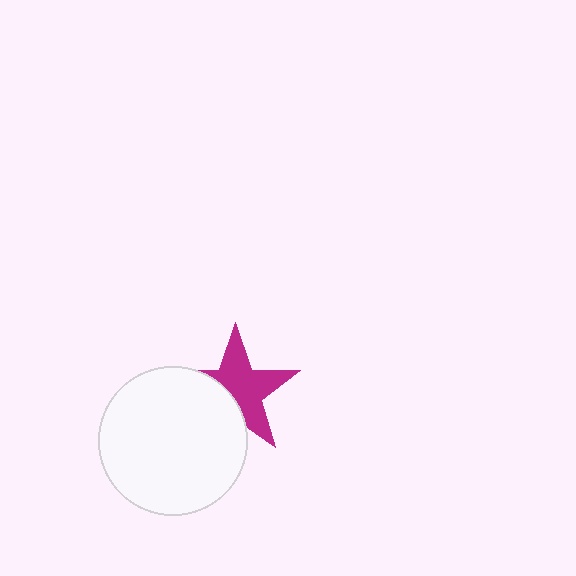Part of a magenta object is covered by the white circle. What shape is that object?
It is a star.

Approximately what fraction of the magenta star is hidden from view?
Roughly 38% of the magenta star is hidden behind the white circle.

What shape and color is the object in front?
The object in front is a white circle.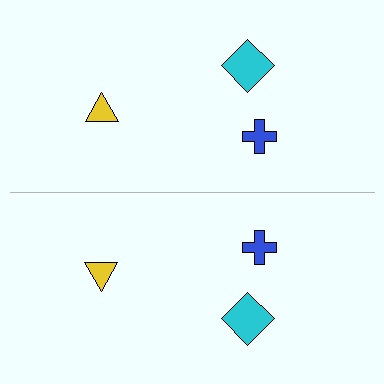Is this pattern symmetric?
Yes, this pattern has bilateral (reflection) symmetry.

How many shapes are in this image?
There are 6 shapes in this image.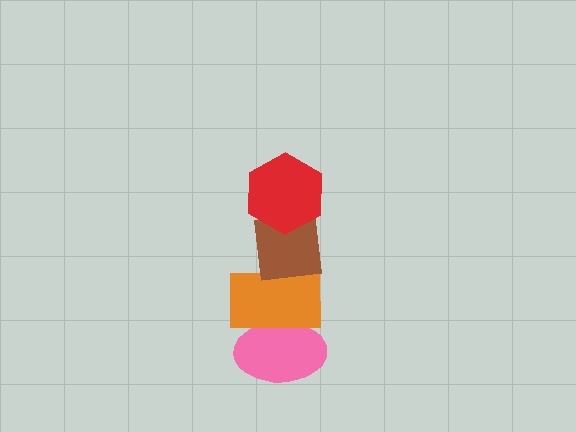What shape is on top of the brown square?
The red hexagon is on top of the brown square.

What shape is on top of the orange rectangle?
The brown square is on top of the orange rectangle.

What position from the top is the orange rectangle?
The orange rectangle is 3rd from the top.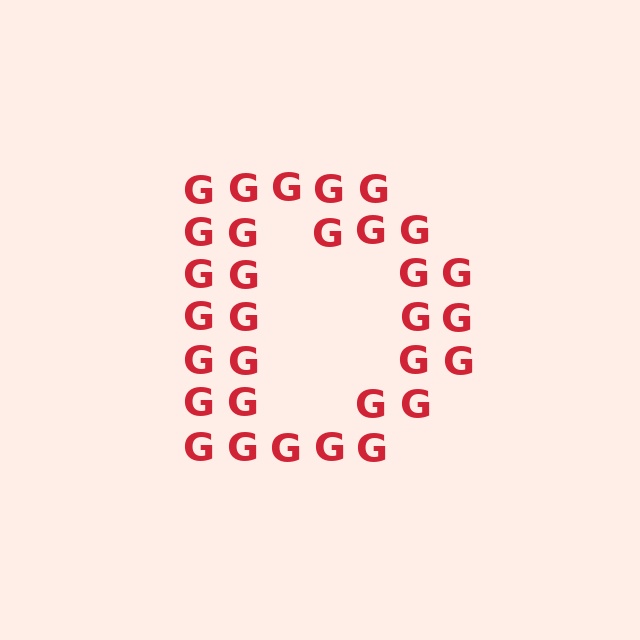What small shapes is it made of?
It is made of small letter G's.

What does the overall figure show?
The overall figure shows the letter D.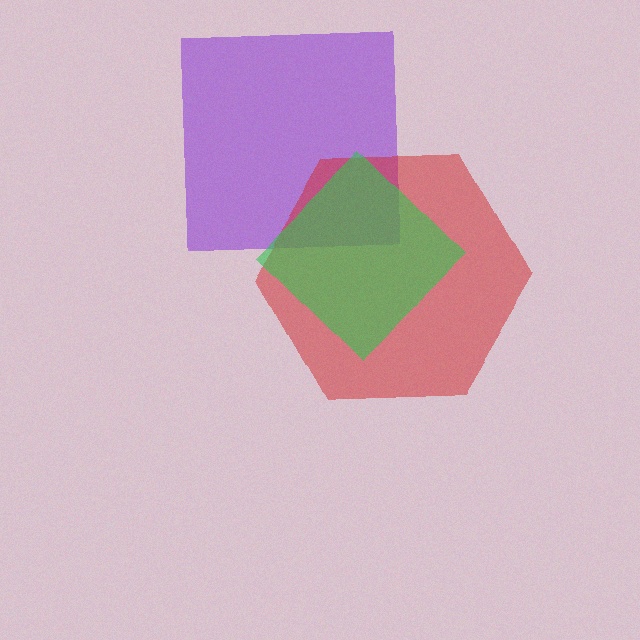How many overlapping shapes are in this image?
There are 3 overlapping shapes in the image.